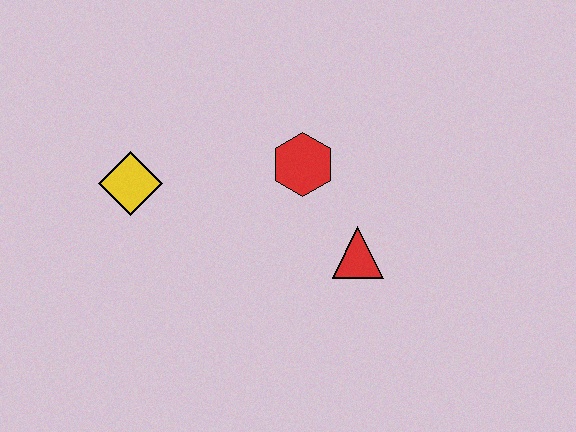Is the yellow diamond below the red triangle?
No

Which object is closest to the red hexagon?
The red triangle is closest to the red hexagon.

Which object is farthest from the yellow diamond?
The red triangle is farthest from the yellow diamond.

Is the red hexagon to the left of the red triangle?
Yes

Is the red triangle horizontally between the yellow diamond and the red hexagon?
No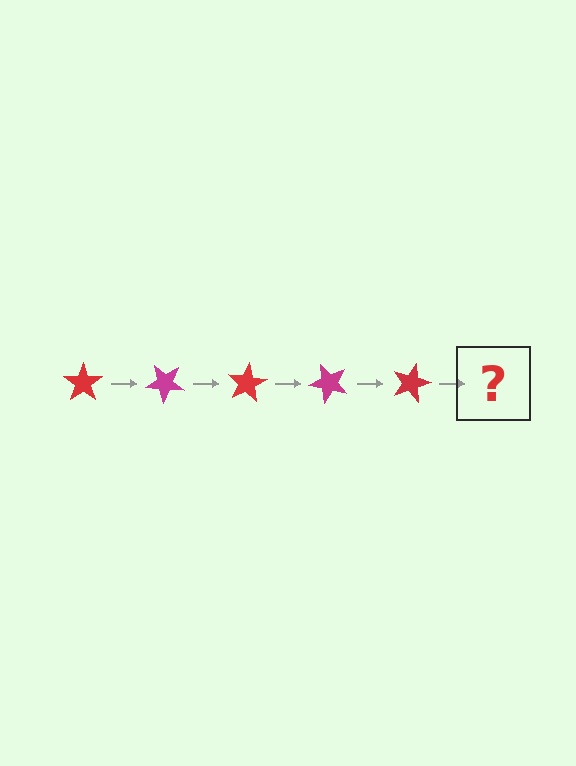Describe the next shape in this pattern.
It should be a magenta star, rotated 200 degrees from the start.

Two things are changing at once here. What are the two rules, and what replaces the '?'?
The two rules are that it rotates 40 degrees each step and the color cycles through red and magenta. The '?' should be a magenta star, rotated 200 degrees from the start.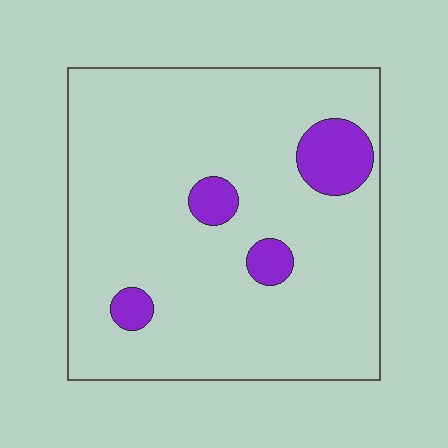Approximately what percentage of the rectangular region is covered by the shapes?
Approximately 10%.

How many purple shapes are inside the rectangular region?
4.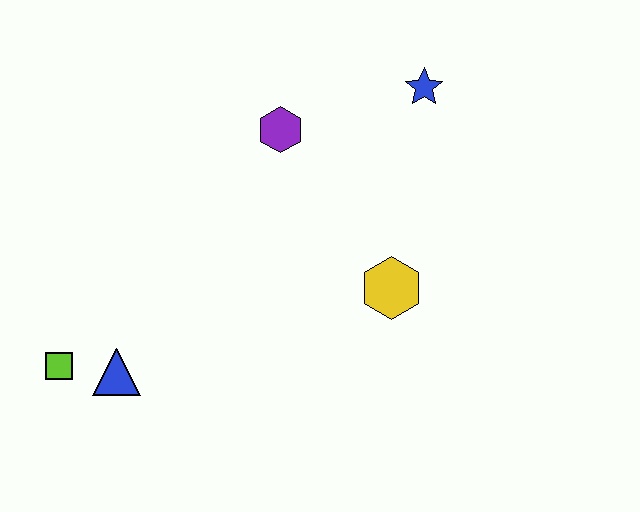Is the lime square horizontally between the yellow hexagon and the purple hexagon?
No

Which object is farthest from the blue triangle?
The blue star is farthest from the blue triangle.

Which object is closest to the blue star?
The purple hexagon is closest to the blue star.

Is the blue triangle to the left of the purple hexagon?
Yes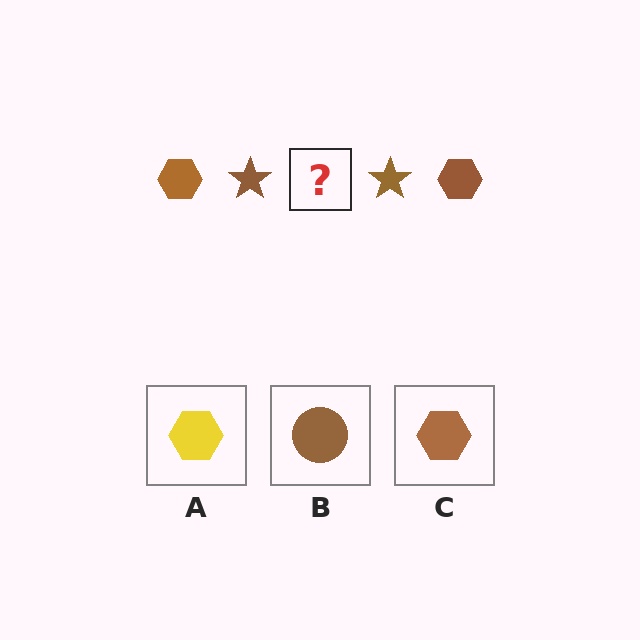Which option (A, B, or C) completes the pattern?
C.